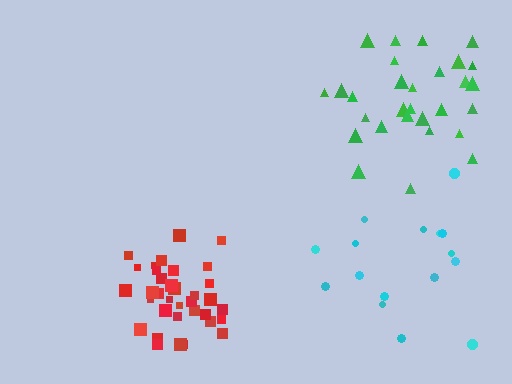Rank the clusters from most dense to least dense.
red, green, cyan.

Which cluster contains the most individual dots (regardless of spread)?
Red (35).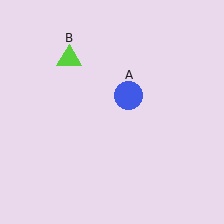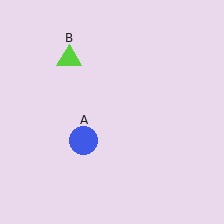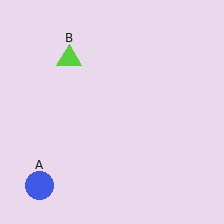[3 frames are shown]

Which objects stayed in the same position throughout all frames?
Lime triangle (object B) remained stationary.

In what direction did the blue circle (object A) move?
The blue circle (object A) moved down and to the left.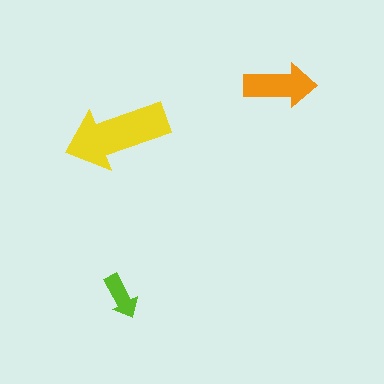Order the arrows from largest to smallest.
the yellow one, the orange one, the lime one.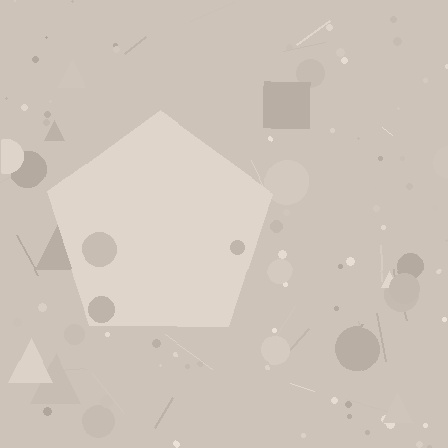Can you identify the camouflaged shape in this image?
The camouflaged shape is a pentagon.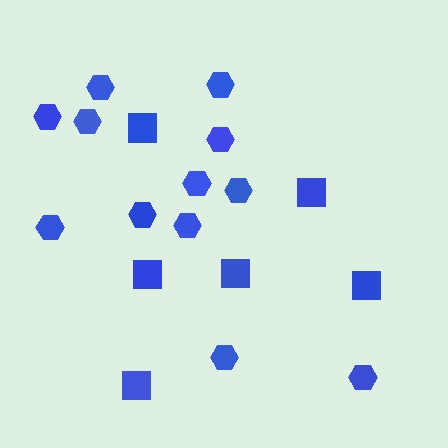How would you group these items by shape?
There are 2 groups: one group of squares (6) and one group of hexagons (12).